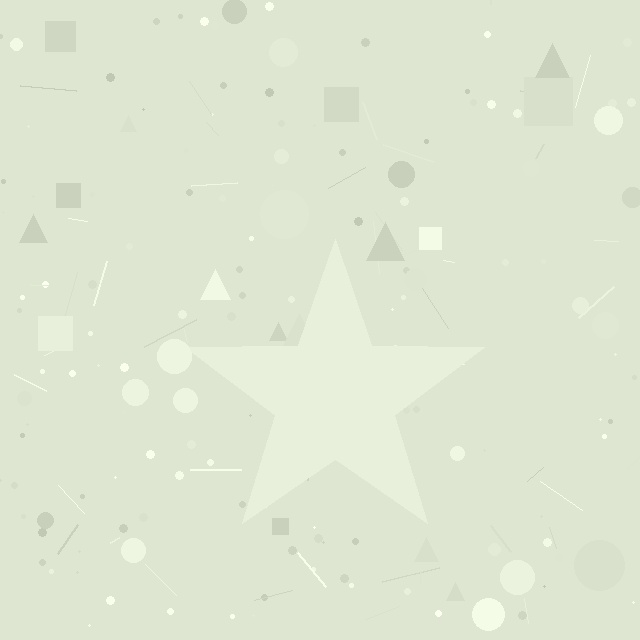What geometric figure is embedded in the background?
A star is embedded in the background.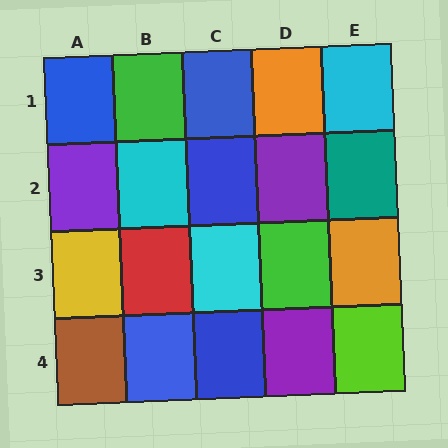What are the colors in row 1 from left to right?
Blue, green, blue, orange, cyan.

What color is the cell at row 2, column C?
Blue.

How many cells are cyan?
3 cells are cyan.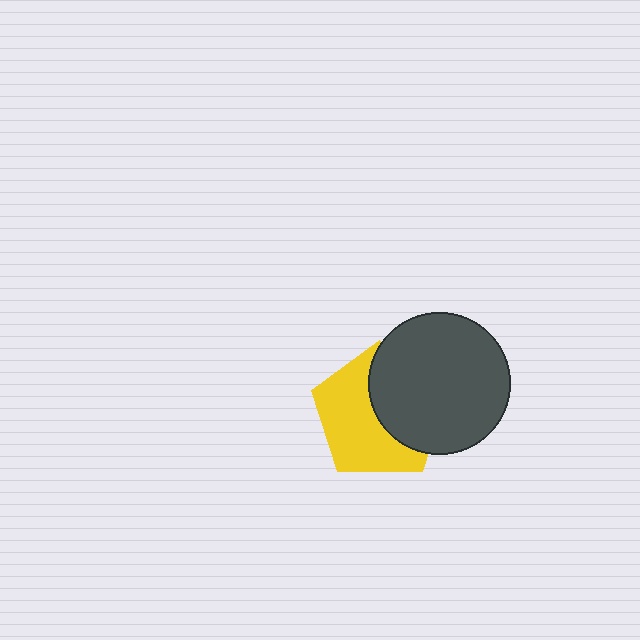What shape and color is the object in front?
The object in front is a dark gray circle.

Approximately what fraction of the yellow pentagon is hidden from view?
Roughly 45% of the yellow pentagon is hidden behind the dark gray circle.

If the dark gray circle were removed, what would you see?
You would see the complete yellow pentagon.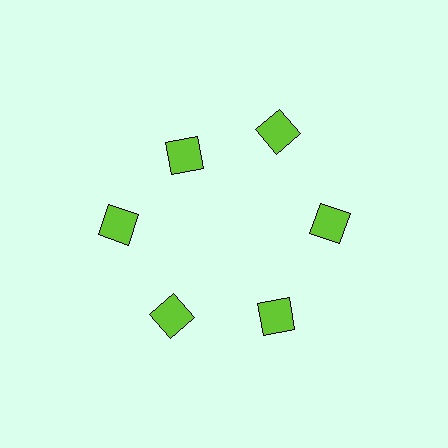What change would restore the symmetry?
The symmetry would be restored by moving it outward, back onto the ring so that all 6 squares sit at equal angles and equal distance from the center.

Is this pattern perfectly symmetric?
No. The 6 lime squares are arranged in a ring, but one element near the 11 o'clock position is pulled inward toward the center, breaking the 6-fold rotational symmetry.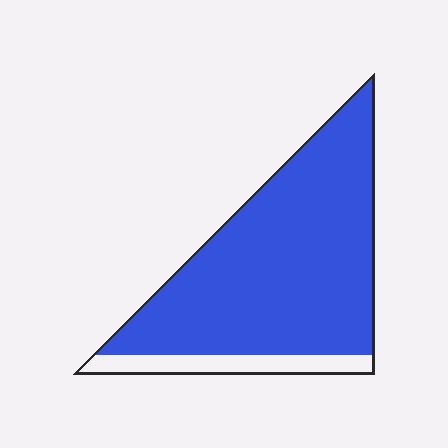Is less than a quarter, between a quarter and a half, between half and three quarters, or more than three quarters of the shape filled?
More than three quarters.